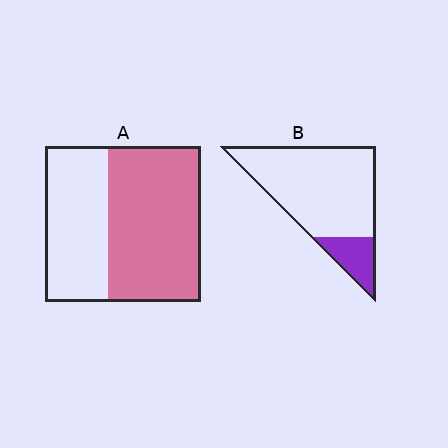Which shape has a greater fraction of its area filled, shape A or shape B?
Shape A.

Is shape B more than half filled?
No.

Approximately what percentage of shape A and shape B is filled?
A is approximately 60% and B is approximately 20%.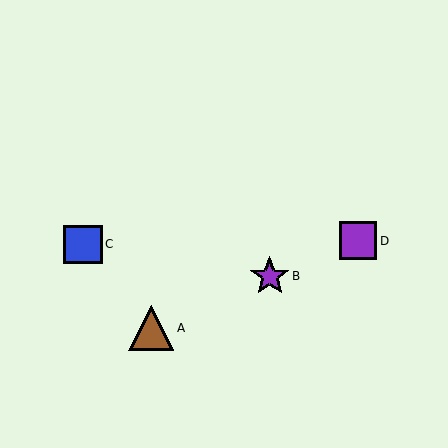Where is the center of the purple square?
The center of the purple square is at (358, 241).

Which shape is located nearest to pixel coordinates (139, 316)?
The brown triangle (labeled A) at (151, 328) is nearest to that location.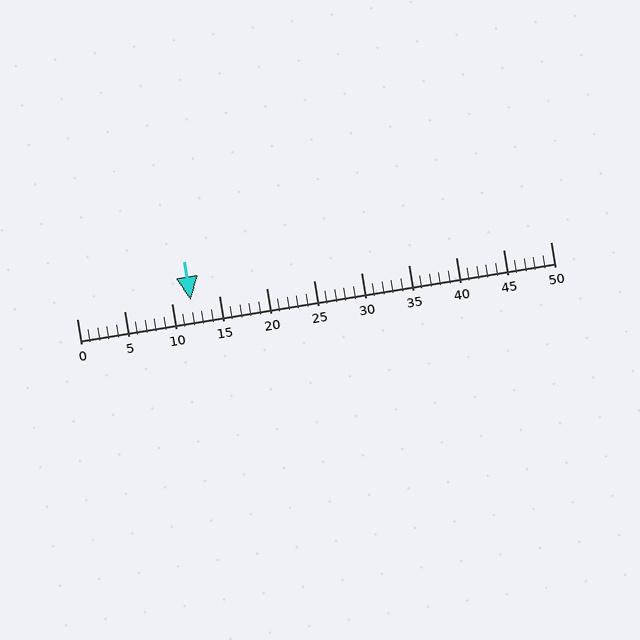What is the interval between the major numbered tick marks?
The major tick marks are spaced 5 units apart.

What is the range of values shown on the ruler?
The ruler shows values from 0 to 50.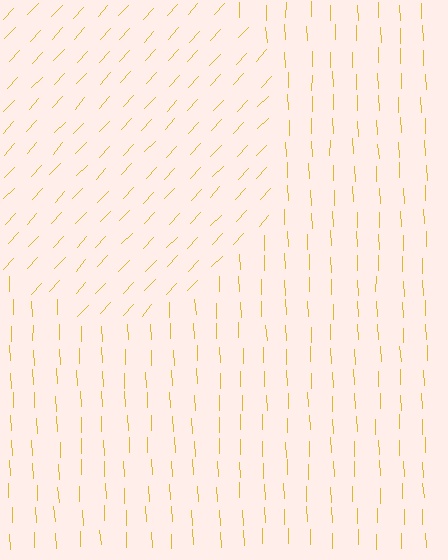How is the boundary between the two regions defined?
The boundary is defined purely by a change in line orientation (approximately 45 degrees difference). All lines are the same color and thickness.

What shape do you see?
I see a circle.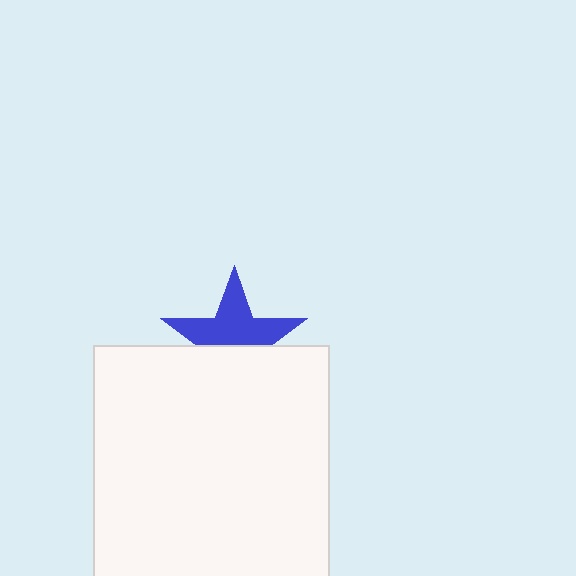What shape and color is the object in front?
The object in front is a white square.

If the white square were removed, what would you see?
You would see the complete blue star.